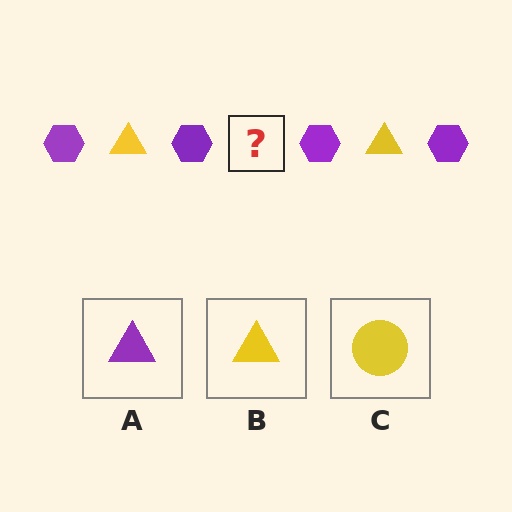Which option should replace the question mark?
Option B.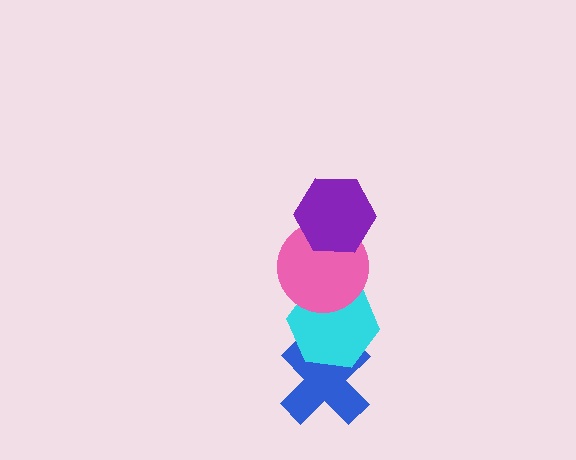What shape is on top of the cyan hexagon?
The pink circle is on top of the cyan hexagon.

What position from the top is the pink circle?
The pink circle is 2nd from the top.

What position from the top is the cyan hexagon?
The cyan hexagon is 3rd from the top.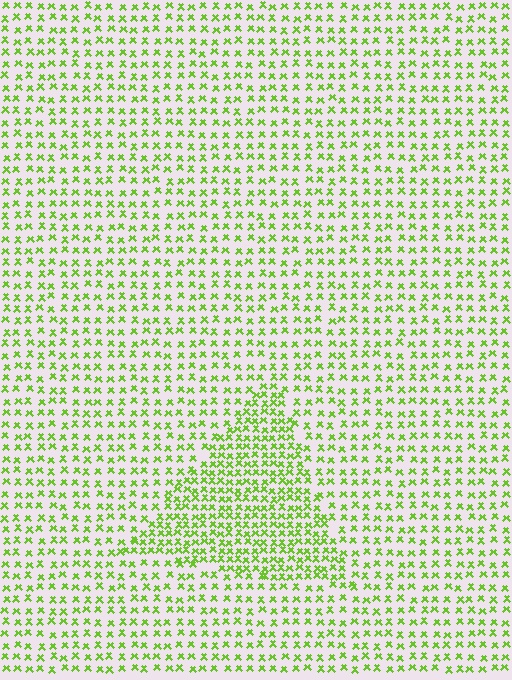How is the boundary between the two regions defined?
The boundary is defined by a change in element density (approximately 1.8x ratio). All elements are the same color, size, and shape.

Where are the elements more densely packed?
The elements are more densely packed inside the triangle boundary.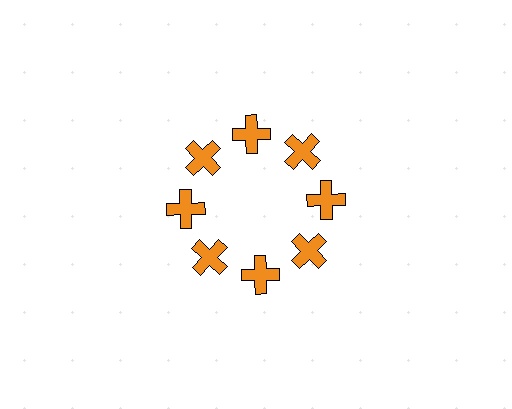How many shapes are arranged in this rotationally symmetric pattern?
There are 8 shapes, arranged in 8 groups of 1.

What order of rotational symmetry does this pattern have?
This pattern has 8-fold rotational symmetry.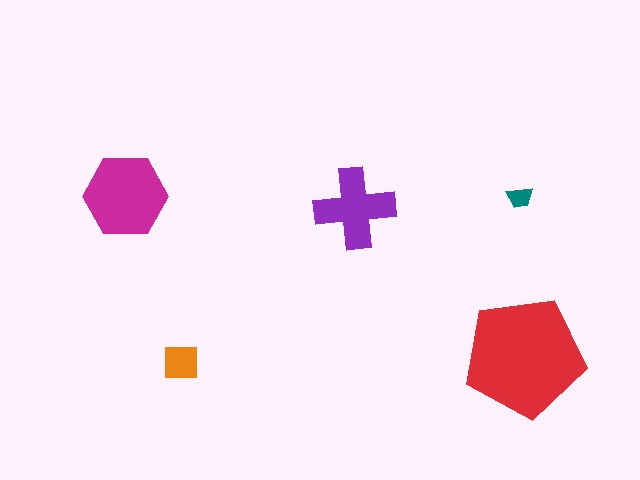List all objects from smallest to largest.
The teal trapezoid, the orange square, the purple cross, the magenta hexagon, the red pentagon.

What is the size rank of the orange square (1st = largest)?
4th.